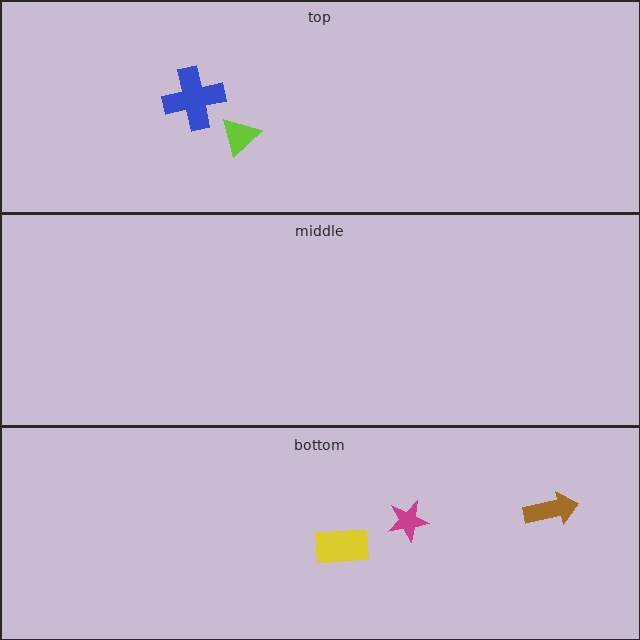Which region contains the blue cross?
The top region.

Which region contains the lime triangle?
The top region.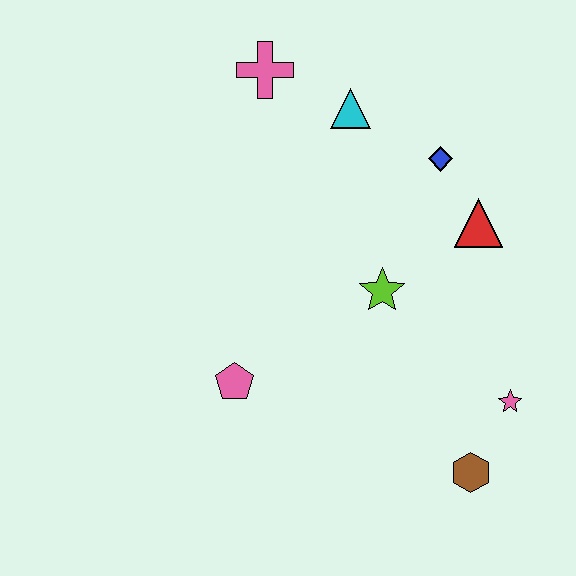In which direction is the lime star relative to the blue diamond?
The lime star is below the blue diamond.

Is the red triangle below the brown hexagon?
No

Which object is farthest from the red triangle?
The pink pentagon is farthest from the red triangle.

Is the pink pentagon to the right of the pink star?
No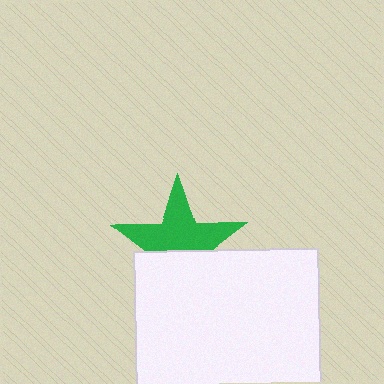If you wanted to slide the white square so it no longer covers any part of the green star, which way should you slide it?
Slide it down — that is the most direct way to separate the two shapes.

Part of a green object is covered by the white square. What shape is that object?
It is a star.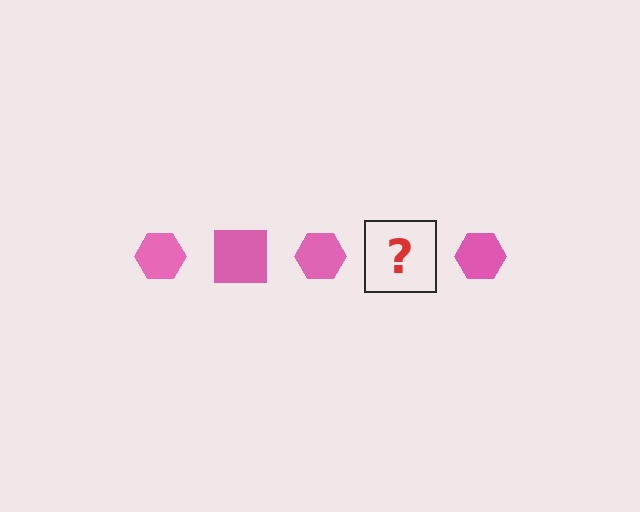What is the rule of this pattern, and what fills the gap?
The rule is that the pattern cycles through hexagon, square shapes in pink. The gap should be filled with a pink square.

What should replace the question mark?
The question mark should be replaced with a pink square.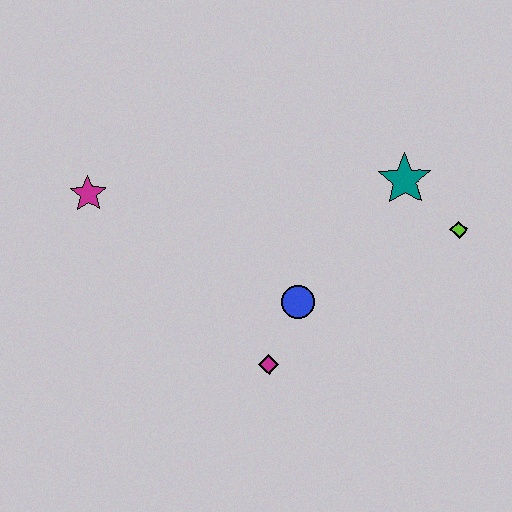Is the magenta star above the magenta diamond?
Yes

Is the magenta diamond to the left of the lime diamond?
Yes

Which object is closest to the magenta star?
The blue circle is closest to the magenta star.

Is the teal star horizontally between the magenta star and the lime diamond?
Yes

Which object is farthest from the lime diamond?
The magenta star is farthest from the lime diamond.